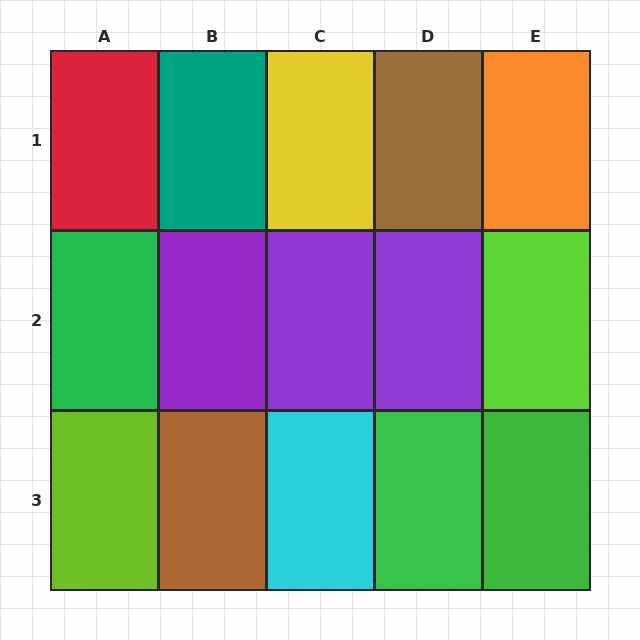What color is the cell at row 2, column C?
Purple.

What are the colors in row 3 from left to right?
Lime, brown, cyan, green, green.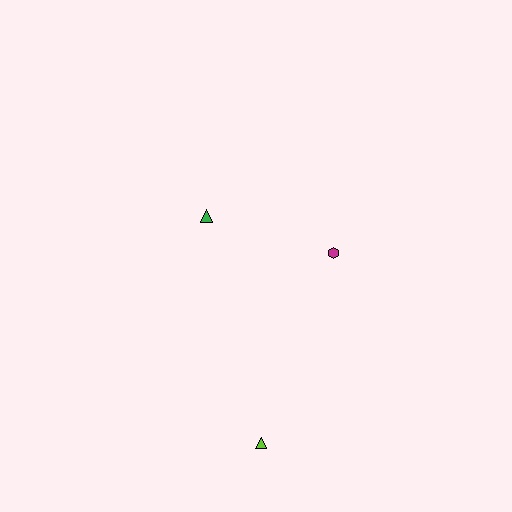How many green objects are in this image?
There is 1 green object.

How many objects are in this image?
There are 3 objects.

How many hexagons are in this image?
There is 1 hexagon.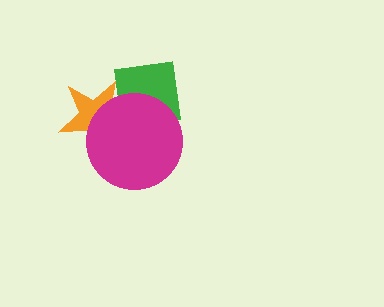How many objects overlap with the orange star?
2 objects overlap with the orange star.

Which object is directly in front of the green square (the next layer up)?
The orange star is directly in front of the green square.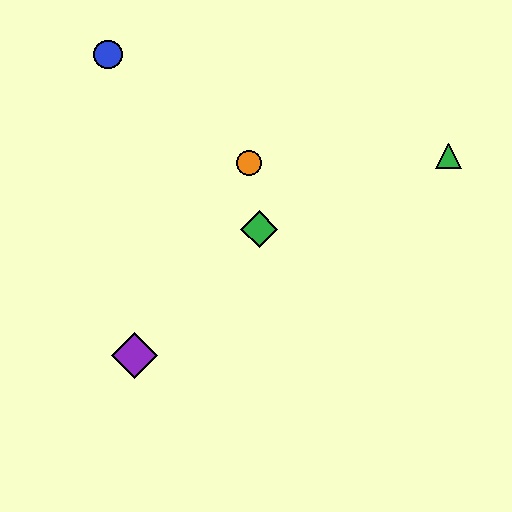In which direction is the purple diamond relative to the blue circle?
The purple diamond is below the blue circle.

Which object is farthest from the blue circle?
The green triangle is farthest from the blue circle.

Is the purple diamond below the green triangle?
Yes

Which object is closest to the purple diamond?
The green diamond is closest to the purple diamond.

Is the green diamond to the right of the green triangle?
No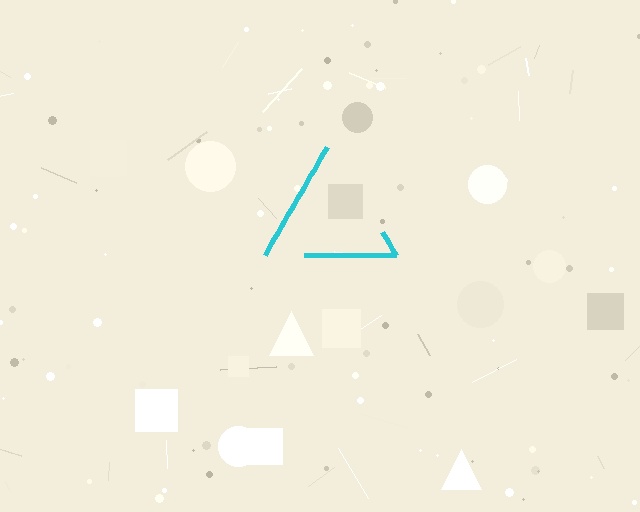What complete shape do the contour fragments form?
The contour fragments form a triangle.